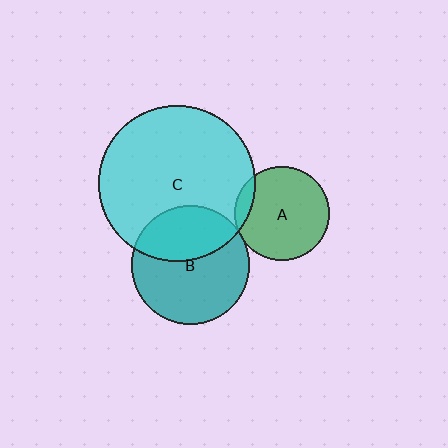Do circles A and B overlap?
Yes.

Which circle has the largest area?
Circle C (cyan).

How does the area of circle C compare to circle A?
Approximately 2.7 times.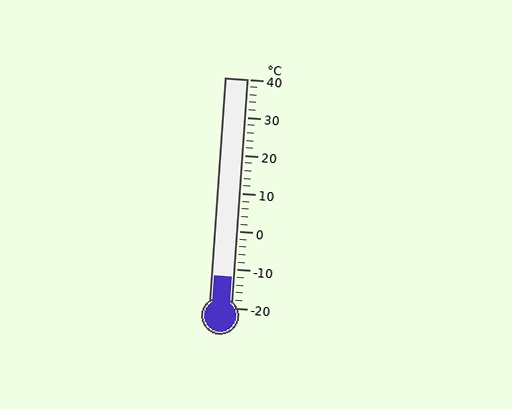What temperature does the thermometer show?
The thermometer shows approximately -12°C.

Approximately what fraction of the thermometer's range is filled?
The thermometer is filled to approximately 15% of its range.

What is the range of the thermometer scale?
The thermometer scale ranges from -20°C to 40°C.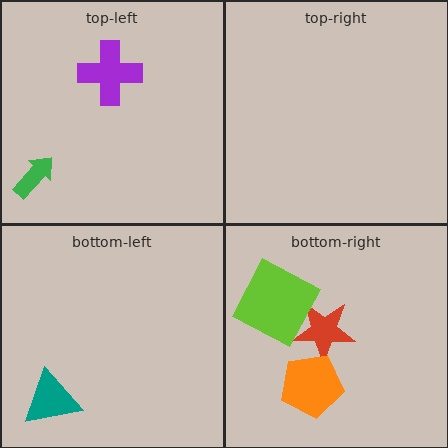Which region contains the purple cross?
The top-left region.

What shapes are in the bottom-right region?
The red star, the lime square, the orange pentagon.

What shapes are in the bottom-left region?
The teal triangle.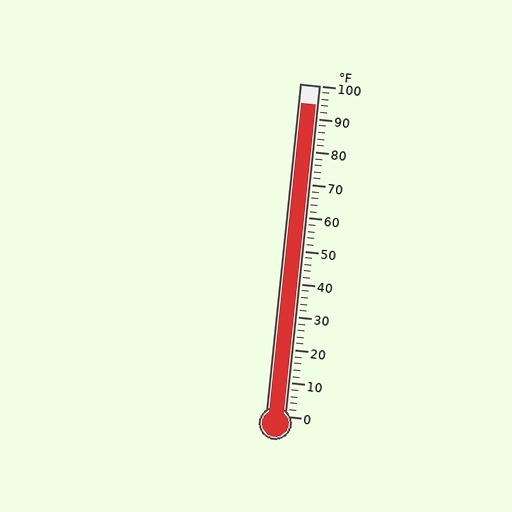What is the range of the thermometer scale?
The thermometer scale ranges from 0°F to 100°F.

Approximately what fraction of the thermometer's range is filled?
The thermometer is filled to approximately 95% of its range.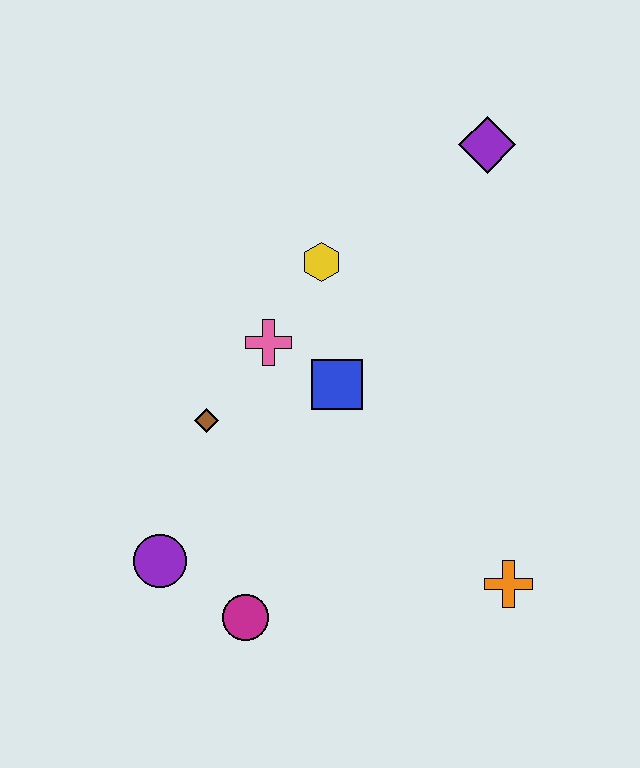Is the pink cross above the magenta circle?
Yes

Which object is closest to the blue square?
The pink cross is closest to the blue square.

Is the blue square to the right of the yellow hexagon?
Yes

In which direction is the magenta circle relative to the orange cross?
The magenta circle is to the left of the orange cross.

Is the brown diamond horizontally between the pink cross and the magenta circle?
No